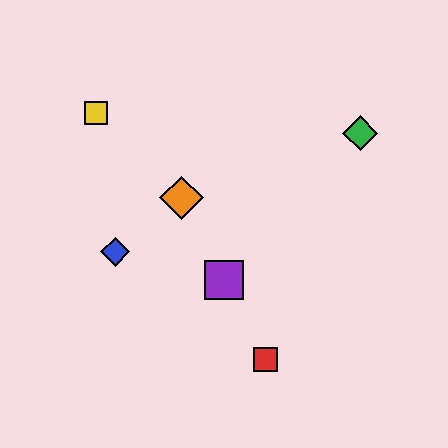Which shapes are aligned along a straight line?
The red square, the purple square, the orange diamond are aligned along a straight line.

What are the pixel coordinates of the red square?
The red square is at (266, 360).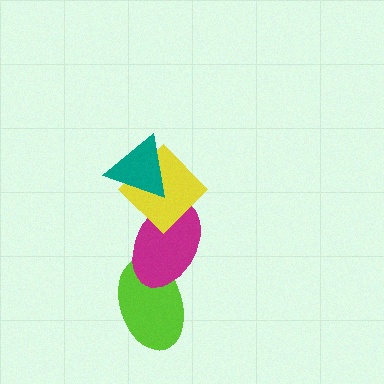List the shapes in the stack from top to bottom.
From top to bottom: the teal triangle, the yellow diamond, the magenta ellipse, the lime ellipse.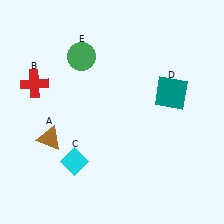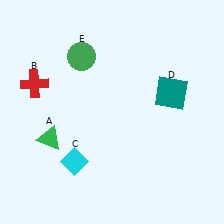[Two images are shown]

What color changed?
The triangle (A) changed from brown in Image 1 to green in Image 2.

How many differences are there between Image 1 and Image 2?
There is 1 difference between the two images.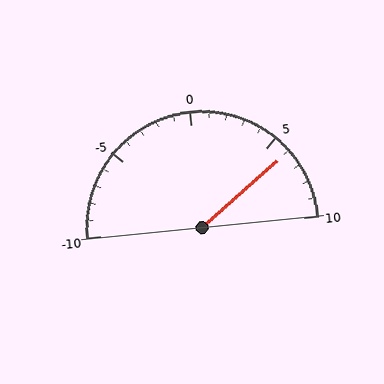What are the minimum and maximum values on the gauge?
The gauge ranges from -10 to 10.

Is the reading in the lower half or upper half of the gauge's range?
The reading is in the upper half of the range (-10 to 10).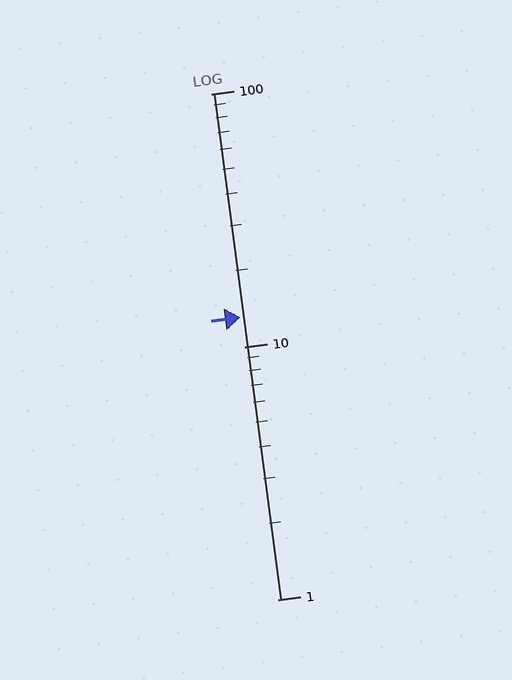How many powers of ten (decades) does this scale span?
The scale spans 2 decades, from 1 to 100.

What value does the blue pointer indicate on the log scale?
The pointer indicates approximately 13.